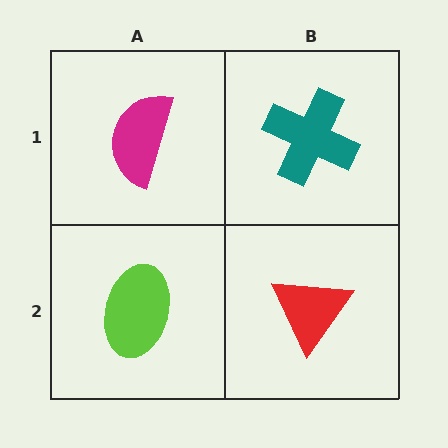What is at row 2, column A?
A lime ellipse.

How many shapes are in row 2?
2 shapes.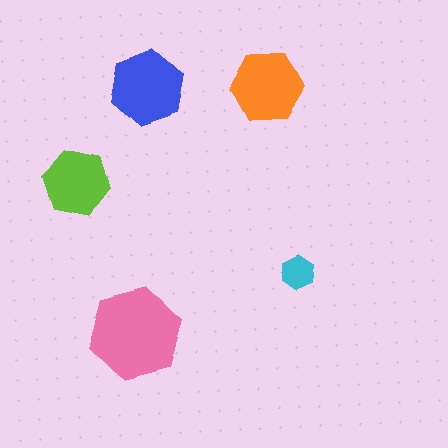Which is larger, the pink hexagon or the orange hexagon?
The pink one.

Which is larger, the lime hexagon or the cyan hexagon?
The lime one.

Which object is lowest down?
The pink hexagon is bottommost.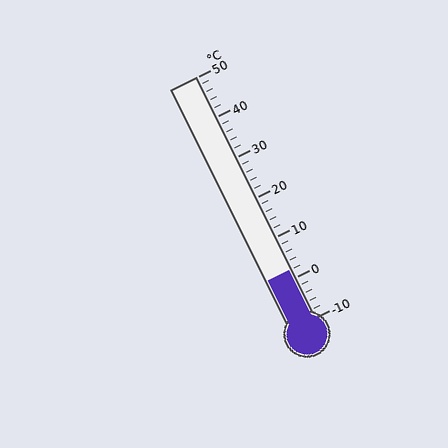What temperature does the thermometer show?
The thermometer shows approximately 2°C.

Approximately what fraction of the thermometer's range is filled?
The thermometer is filled to approximately 20% of its range.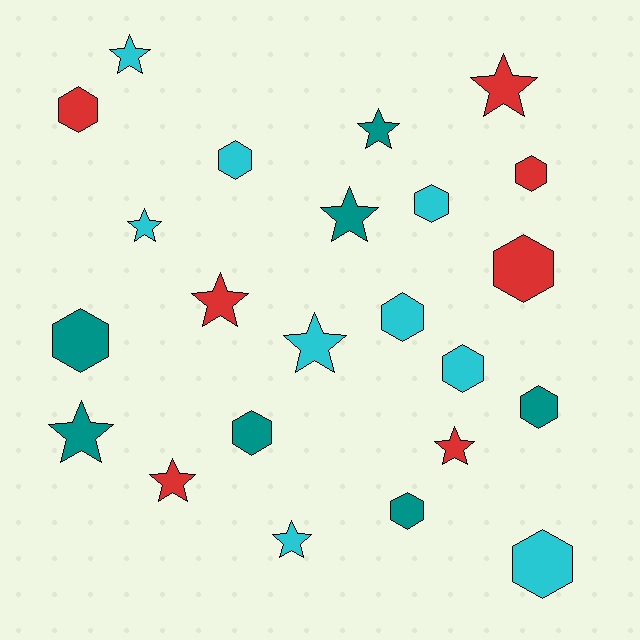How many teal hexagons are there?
There are 4 teal hexagons.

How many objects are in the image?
There are 23 objects.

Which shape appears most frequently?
Hexagon, with 12 objects.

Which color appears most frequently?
Cyan, with 9 objects.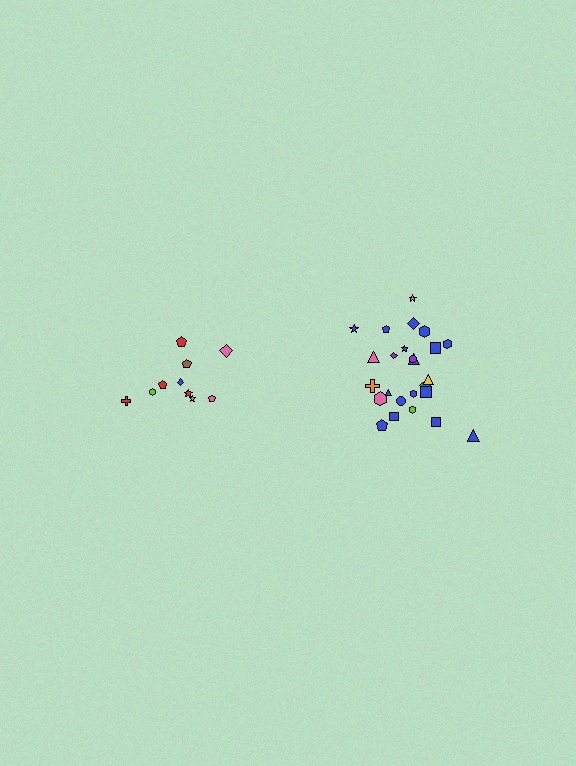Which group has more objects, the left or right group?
The right group.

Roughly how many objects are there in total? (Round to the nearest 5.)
Roughly 35 objects in total.